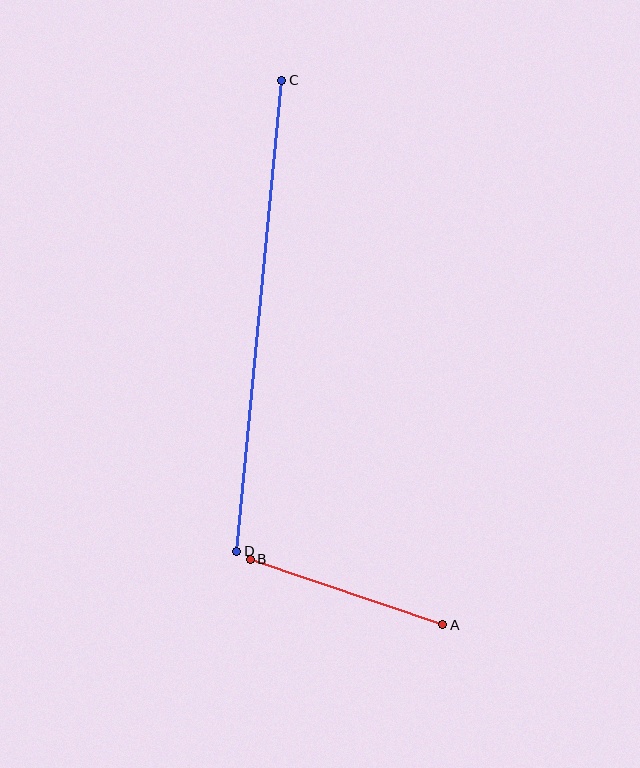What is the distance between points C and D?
The distance is approximately 473 pixels.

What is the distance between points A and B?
The distance is approximately 204 pixels.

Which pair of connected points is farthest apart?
Points C and D are farthest apart.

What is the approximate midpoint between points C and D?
The midpoint is at approximately (259, 316) pixels.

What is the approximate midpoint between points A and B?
The midpoint is at approximately (346, 592) pixels.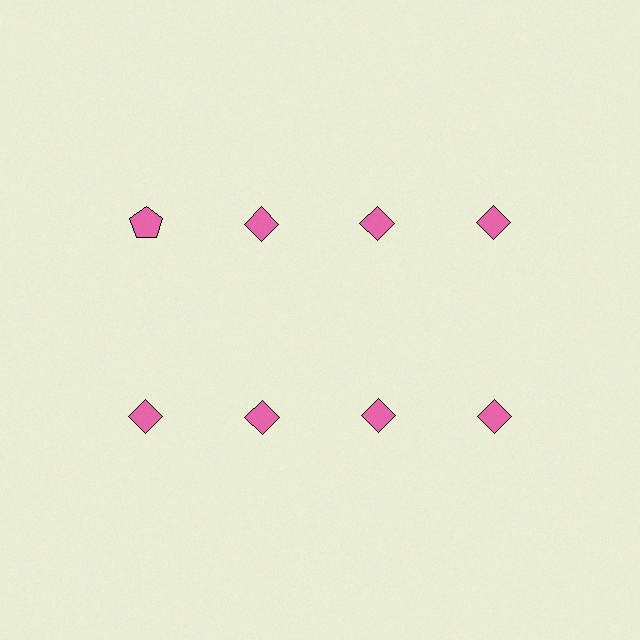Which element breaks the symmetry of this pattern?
The pink pentagon in the top row, leftmost column breaks the symmetry. All other shapes are pink diamonds.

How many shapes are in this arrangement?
There are 8 shapes arranged in a grid pattern.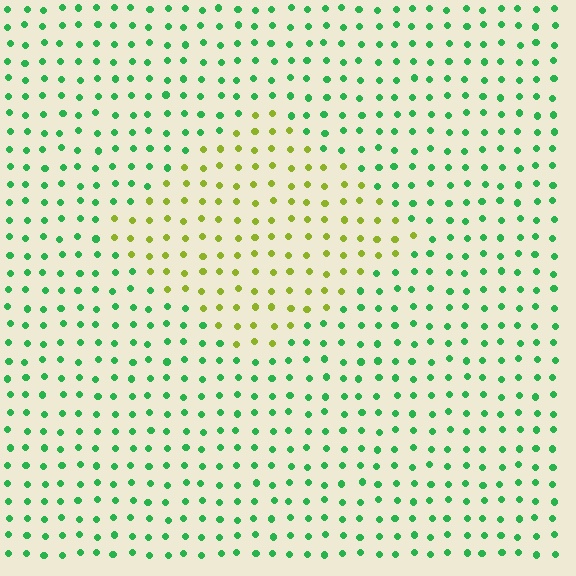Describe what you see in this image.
The image is filled with small green elements in a uniform arrangement. A diamond-shaped region is visible where the elements are tinted to a slightly different hue, forming a subtle color boundary.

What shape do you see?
I see a diamond.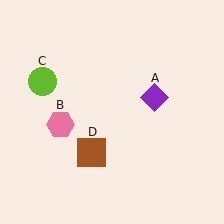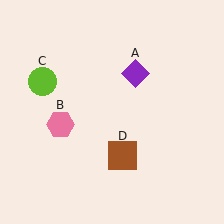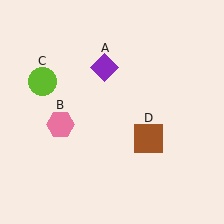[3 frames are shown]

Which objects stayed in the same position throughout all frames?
Pink hexagon (object B) and lime circle (object C) remained stationary.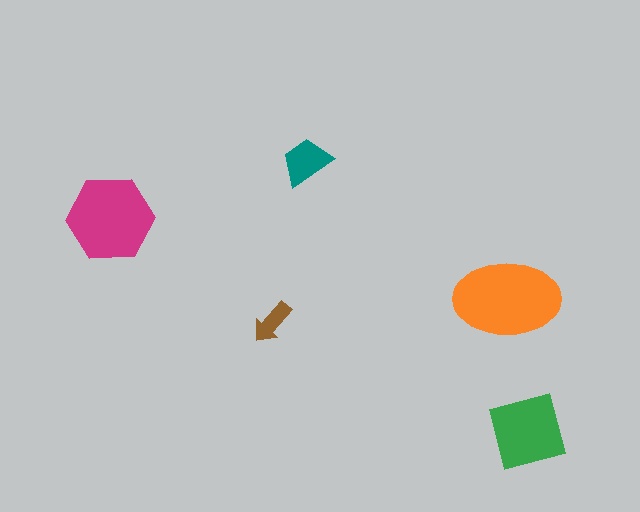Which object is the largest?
The orange ellipse.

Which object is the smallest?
The brown arrow.